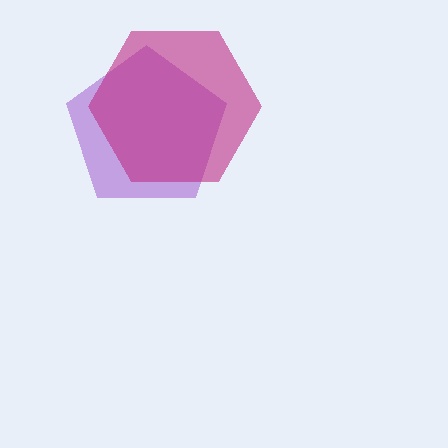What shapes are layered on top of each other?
The layered shapes are: a purple pentagon, a magenta hexagon.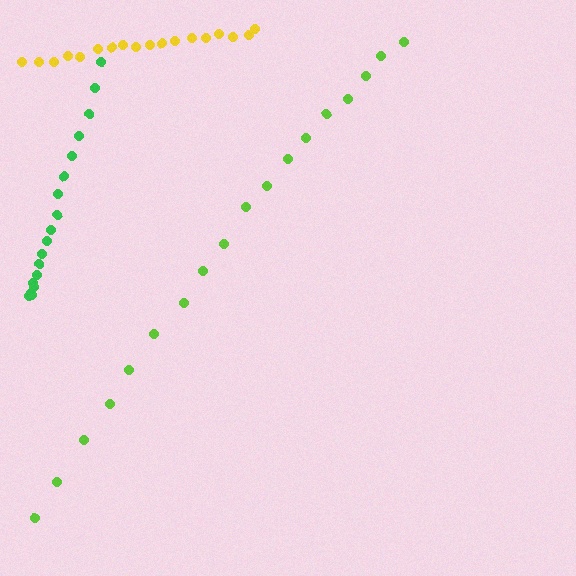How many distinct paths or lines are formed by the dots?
There are 3 distinct paths.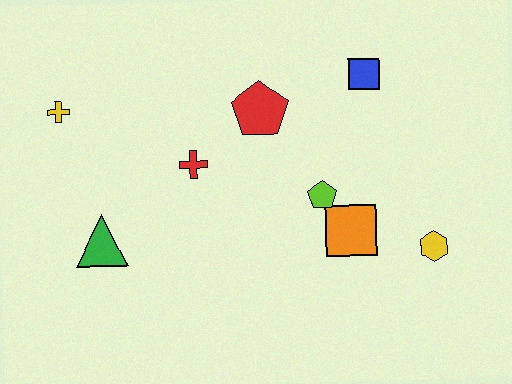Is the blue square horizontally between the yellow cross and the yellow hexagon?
Yes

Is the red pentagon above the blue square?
No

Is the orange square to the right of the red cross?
Yes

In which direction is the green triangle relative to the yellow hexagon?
The green triangle is to the left of the yellow hexagon.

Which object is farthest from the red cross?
The yellow hexagon is farthest from the red cross.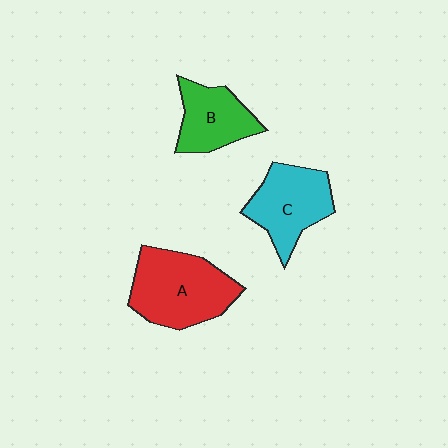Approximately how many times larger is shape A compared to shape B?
Approximately 1.5 times.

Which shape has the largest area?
Shape A (red).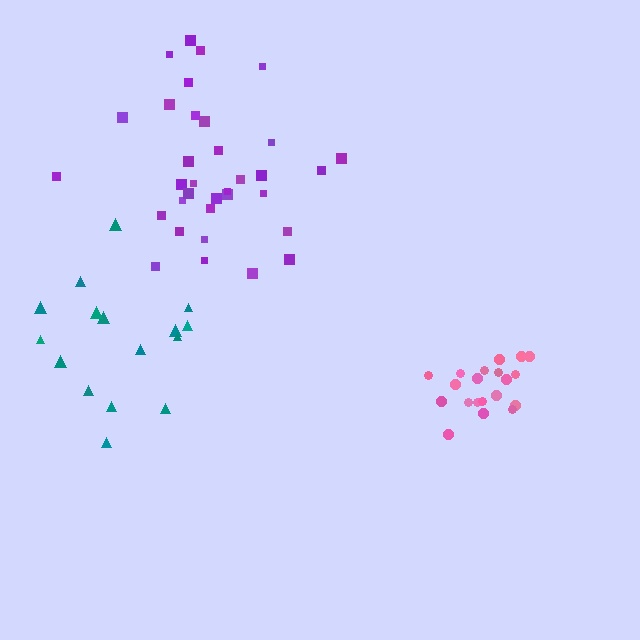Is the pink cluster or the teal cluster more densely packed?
Pink.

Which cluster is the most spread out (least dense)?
Purple.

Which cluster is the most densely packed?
Pink.